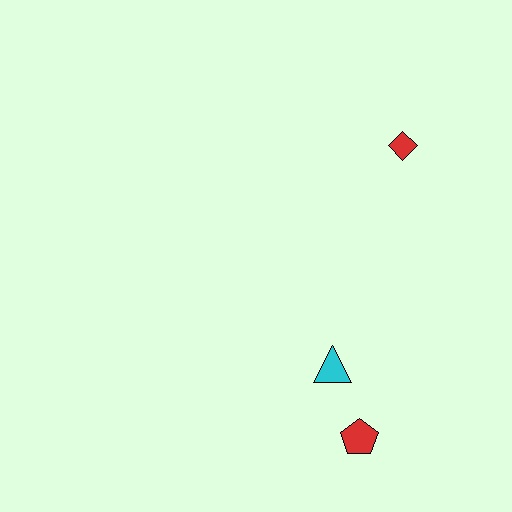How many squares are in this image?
There are no squares.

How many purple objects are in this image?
There are no purple objects.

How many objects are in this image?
There are 3 objects.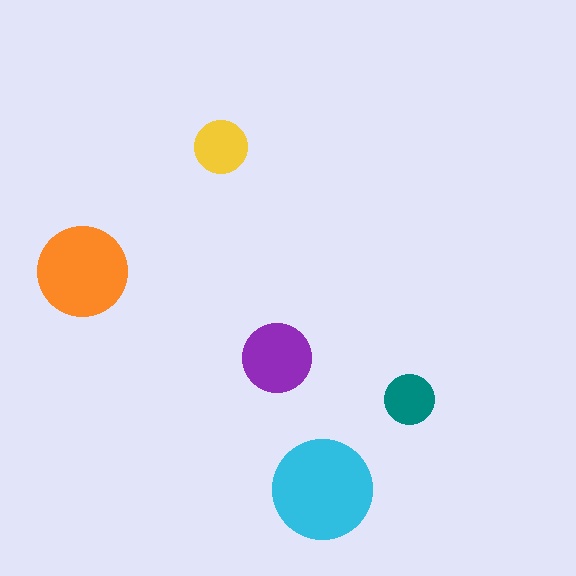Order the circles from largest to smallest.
the cyan one, the orange one, the purple one, the yellow one, the teal one.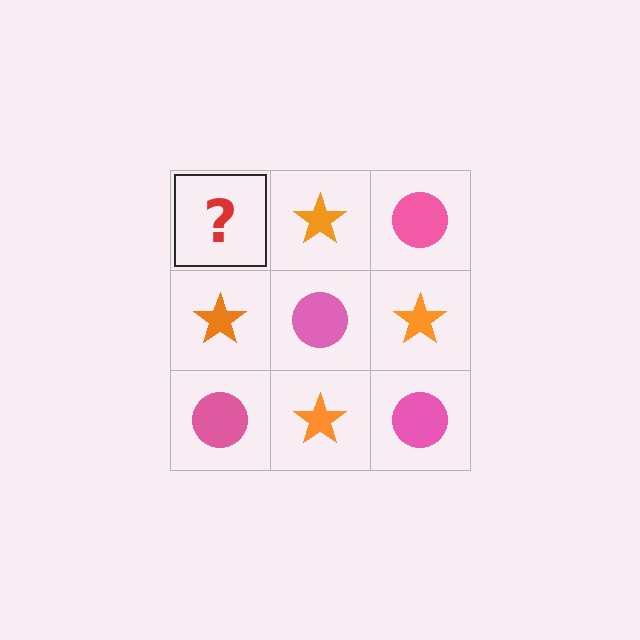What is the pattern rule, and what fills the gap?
The rule is that it alternates pink circle and orange star in a checkerboard pattern. The gap should be filled with a pink circle.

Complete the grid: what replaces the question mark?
The question mark should be replaced with a pink circle.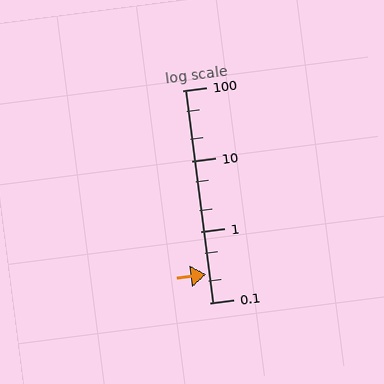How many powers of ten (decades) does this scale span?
The scale spans 3 decades, from 0.1 to 100.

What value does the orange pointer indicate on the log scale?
The pointer indicates approximately 0.25.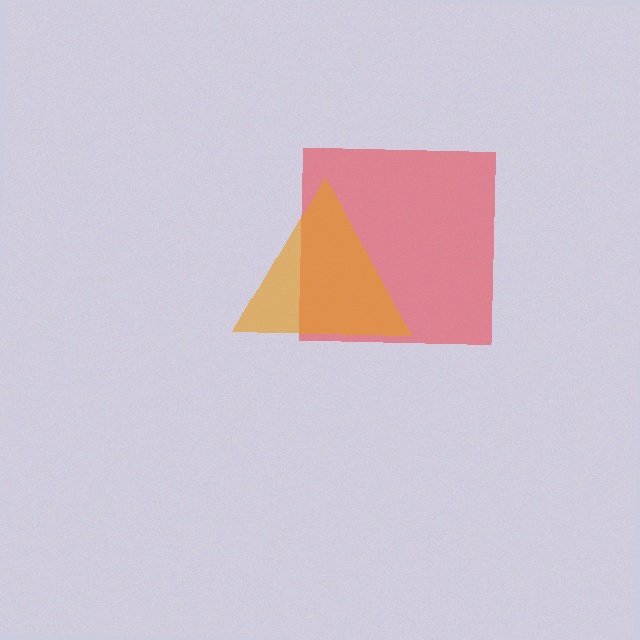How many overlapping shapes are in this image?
There are 2 overlapping shapes in the image.